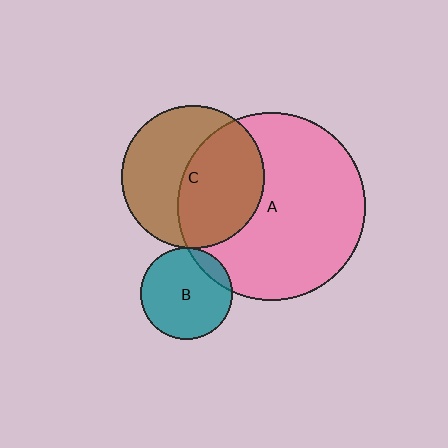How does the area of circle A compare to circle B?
Approximately 4.2 times.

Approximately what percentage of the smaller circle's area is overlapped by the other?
Approximately 50%.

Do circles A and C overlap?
Yes.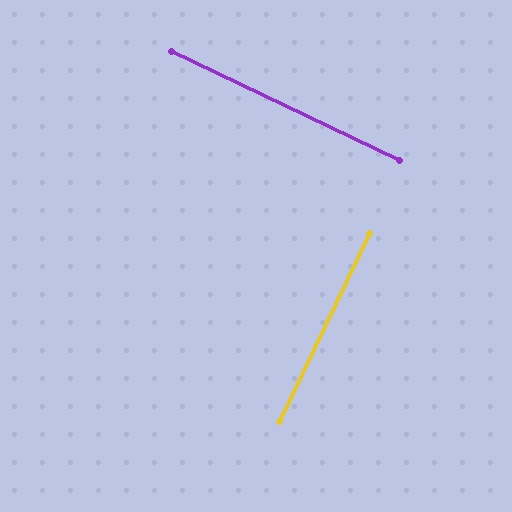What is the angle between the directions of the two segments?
Approximately 90 degrees.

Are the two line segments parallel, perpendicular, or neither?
Perpendicular — they meet at approximately 90°.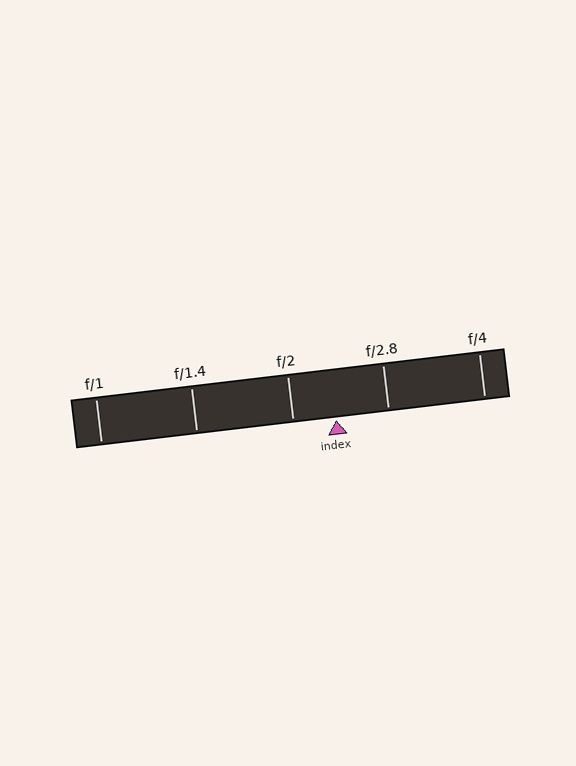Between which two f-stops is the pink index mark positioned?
The index mark is between f/2 and f/2.8.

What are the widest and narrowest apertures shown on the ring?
The widest aperture shown is f/1 and the narrowest is f/4.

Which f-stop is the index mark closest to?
The index mark is closest to f/2.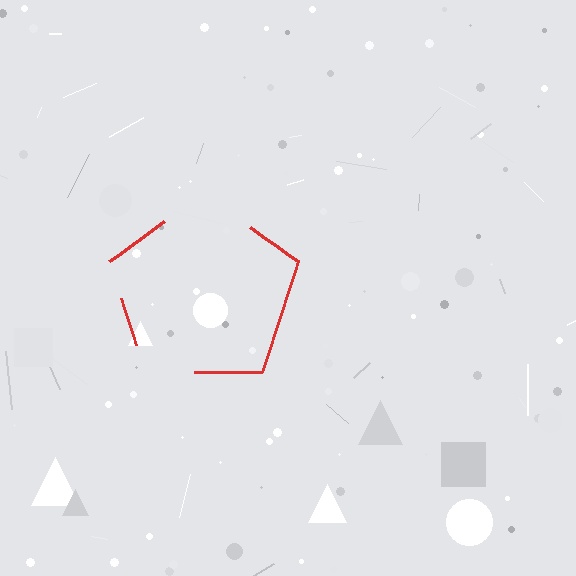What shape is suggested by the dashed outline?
The dashed outline suggests a pentagon.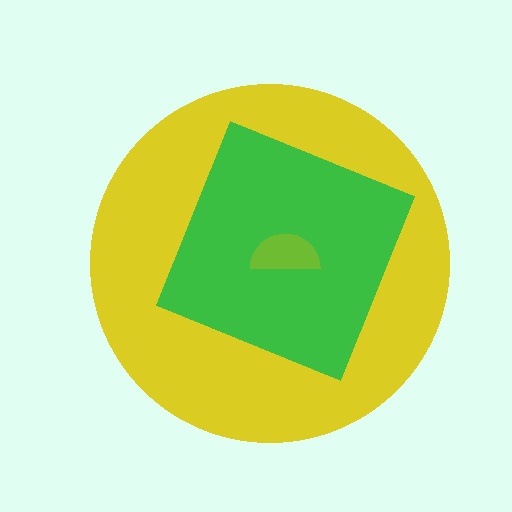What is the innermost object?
The lime semicircle.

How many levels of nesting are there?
3.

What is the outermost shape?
The yellow circle.